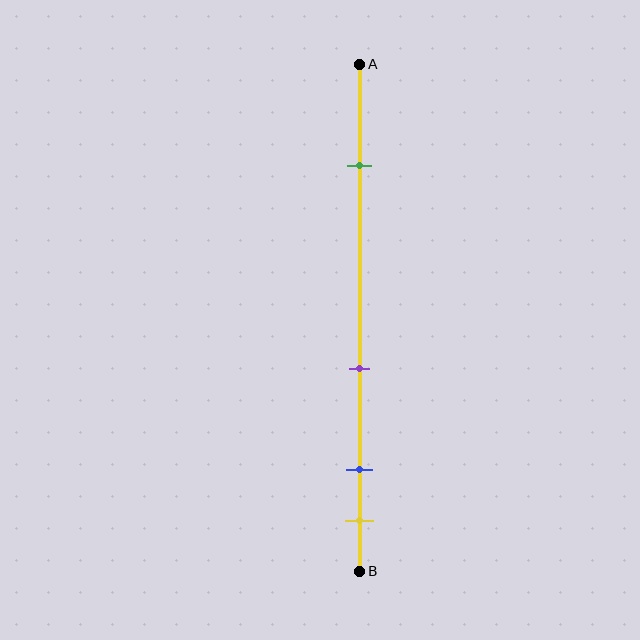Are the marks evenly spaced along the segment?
No, the marks are not evenly spaced.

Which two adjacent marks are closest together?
The blue and yellow marks are the closest adjacent pair.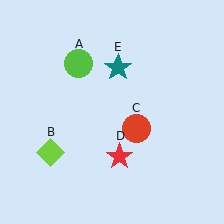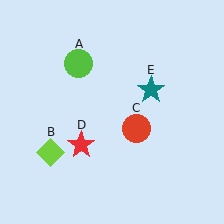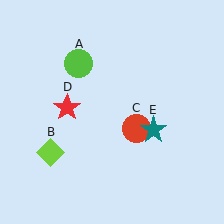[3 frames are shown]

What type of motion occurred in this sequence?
The red star (object D), teal star (object E) rotated clockwise around the center of the scene.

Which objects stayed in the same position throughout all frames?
Lime circle (object A) and lime diamond (object B) and red circle (object C) remained stationary.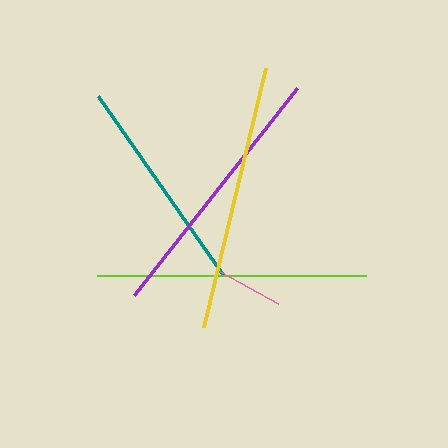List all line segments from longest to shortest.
From longest to shortest: lime, yellow, purple, teal, pink.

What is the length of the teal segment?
The teal segment is approximately 219 pixels long.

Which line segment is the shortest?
The pink line is the shortest at approximately 67 pixels.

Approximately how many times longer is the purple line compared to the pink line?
The purple line is approximately 3.9 times the length of the pink line.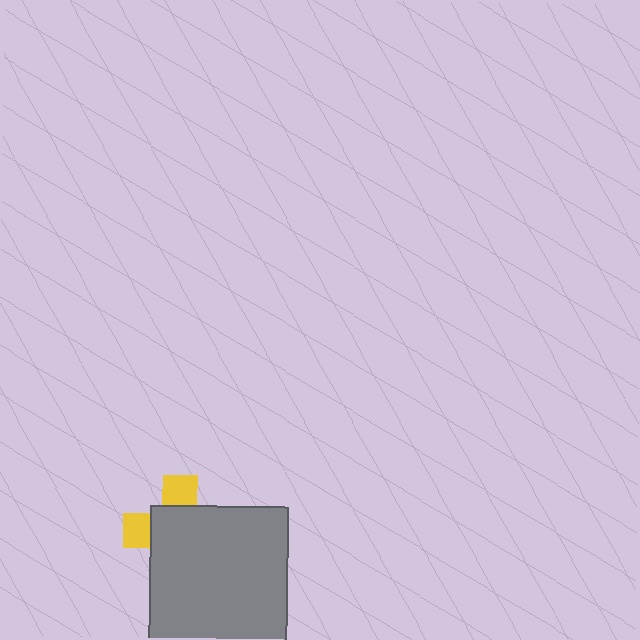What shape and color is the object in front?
The object in front is a gray square.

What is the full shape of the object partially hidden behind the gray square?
The partially hidden object is a yellow cross.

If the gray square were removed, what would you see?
You would see the complete yellow cross.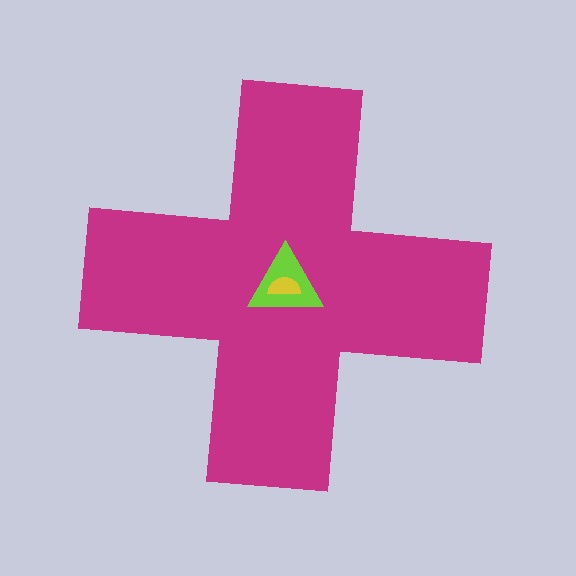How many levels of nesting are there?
3.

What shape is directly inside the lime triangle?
The yellow semicircle.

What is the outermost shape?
The magenta cross.